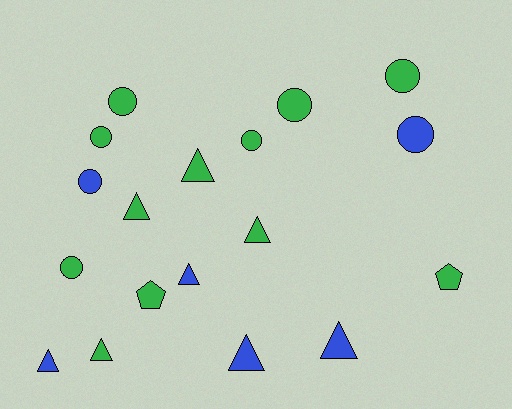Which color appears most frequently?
Green, with 12 objects.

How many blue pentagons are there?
There are no blue pentagons.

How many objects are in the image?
There are 18 objects.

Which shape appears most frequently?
Triangle, with 8 objects.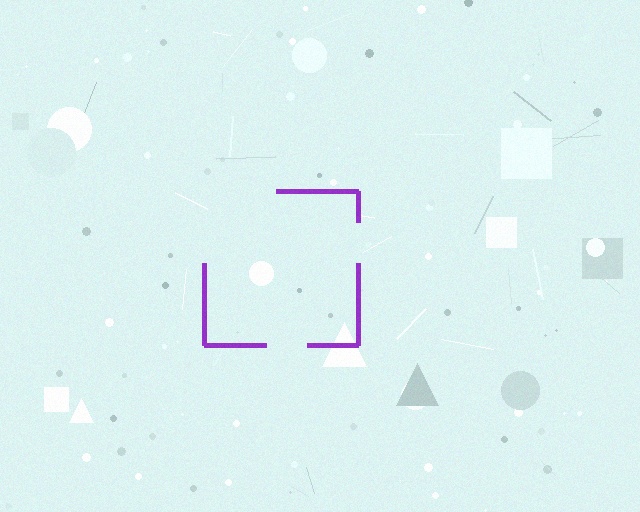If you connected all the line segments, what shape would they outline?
They would outline a square.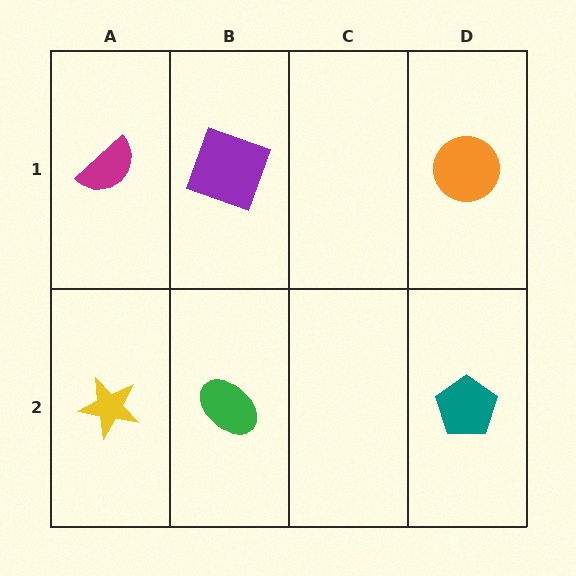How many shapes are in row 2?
3 shapes.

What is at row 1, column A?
A magenta semicircle.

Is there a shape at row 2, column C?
No, that cell is empty.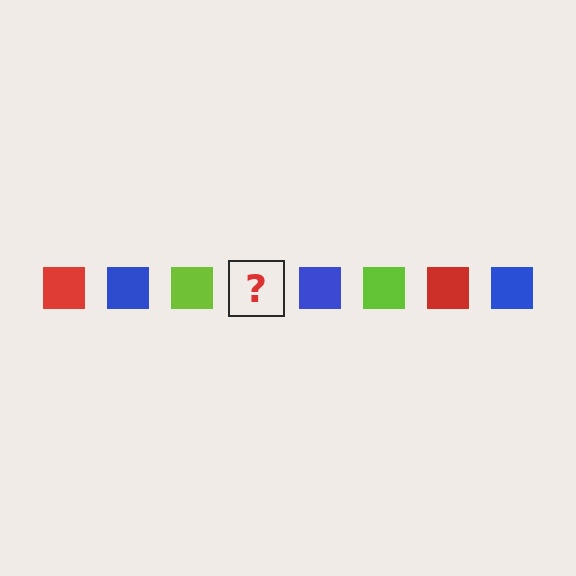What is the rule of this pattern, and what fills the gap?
The rule is that the pattern cycles through red, blue, lime squares. The gap should be filled with a red square.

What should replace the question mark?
The question mark should be replaced with a red square.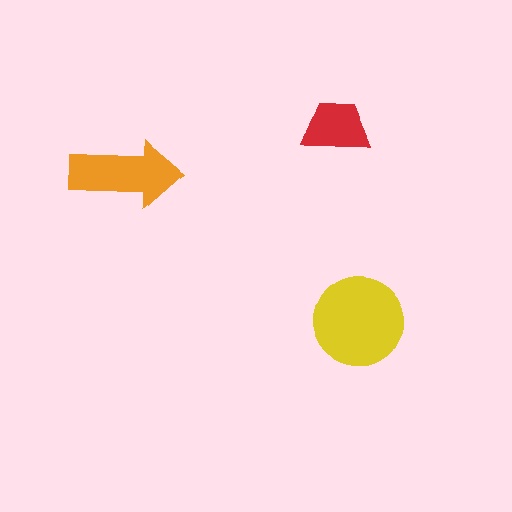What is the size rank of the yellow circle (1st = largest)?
1st.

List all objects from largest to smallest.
The yellow circle, the orange arrow, the red trapezoid.